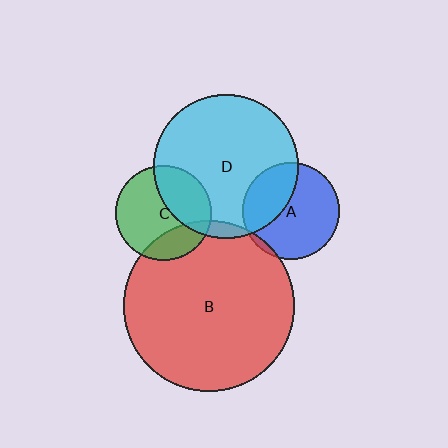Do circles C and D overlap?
Yes.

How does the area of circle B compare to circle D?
Approximately 1.4 times.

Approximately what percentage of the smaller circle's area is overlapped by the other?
Approximately 35%.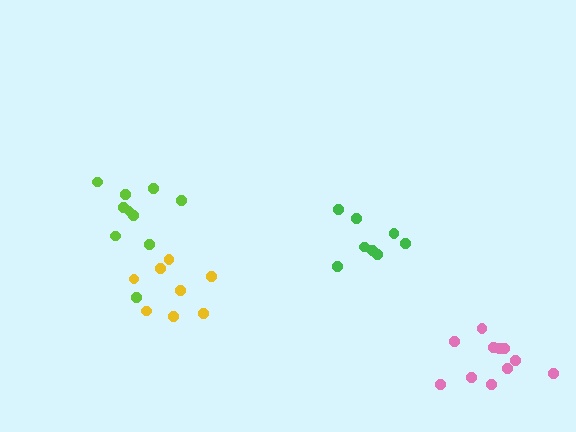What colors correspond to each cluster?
The clusters are colored: green, lime, yellow, pink.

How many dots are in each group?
Group 1: 8 dots, Group 2: 10 dots, Group 3: 8 dots, Group 4: 11 dots (37 total).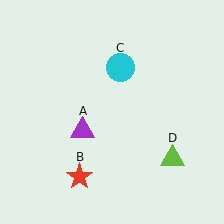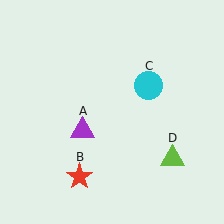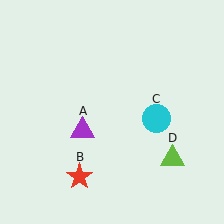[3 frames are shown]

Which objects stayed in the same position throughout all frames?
Purple triangle (object A) and red star (object B) and lime triangle (object D) remained stationary.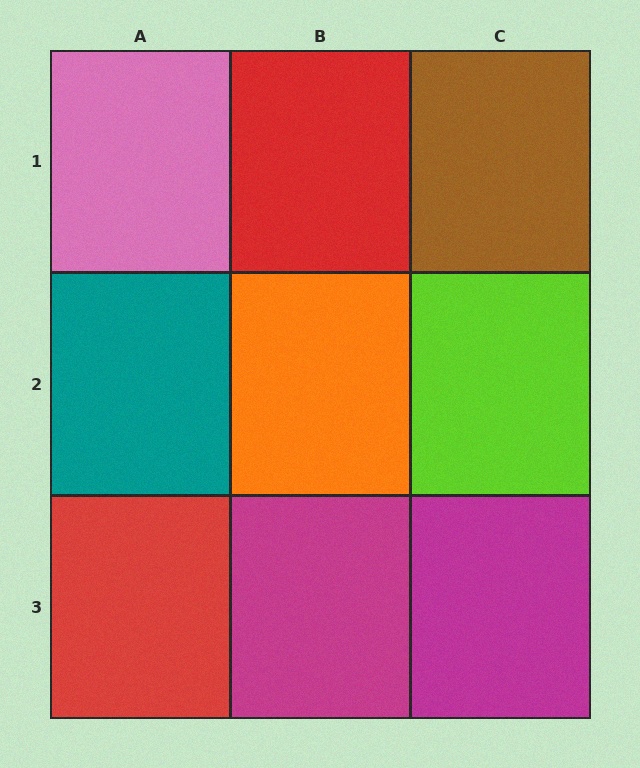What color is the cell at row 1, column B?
Red.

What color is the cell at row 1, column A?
Pink.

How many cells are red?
2 cells are red.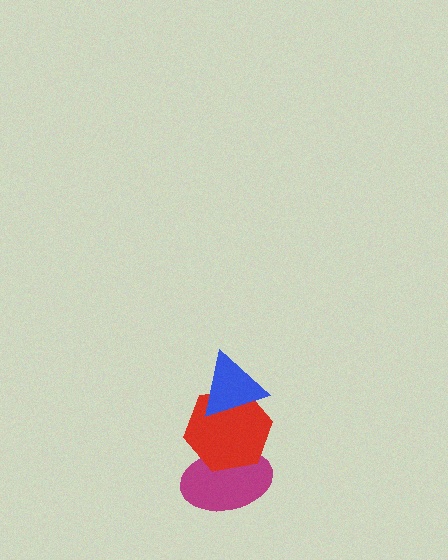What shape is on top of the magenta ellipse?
The red hexagon is on top of the magenta ellipse.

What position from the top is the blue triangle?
The blue triangle is 1st from the top.